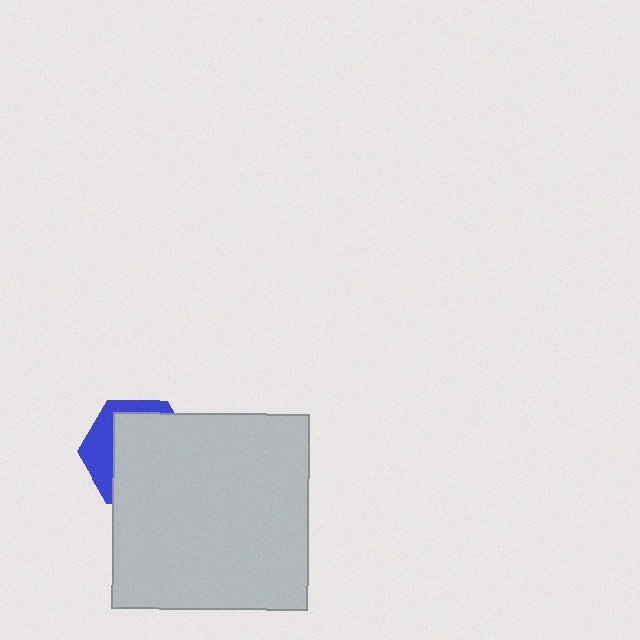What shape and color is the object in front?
The object in front is a light gray square.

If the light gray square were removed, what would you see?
You would see the complete blue hexagon.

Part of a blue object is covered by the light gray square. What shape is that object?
It is a hexagon.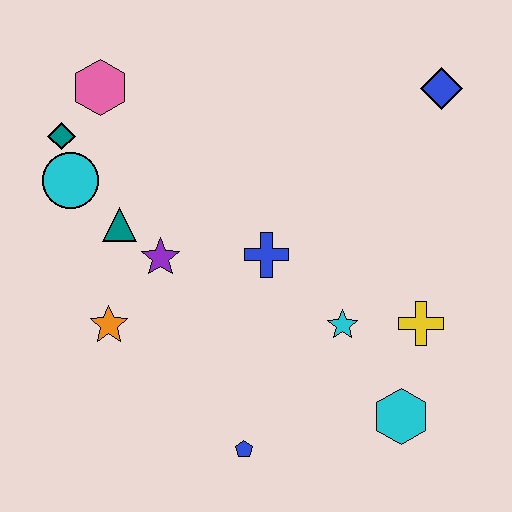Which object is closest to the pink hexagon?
The teal diamond is closest to the pink hexagon.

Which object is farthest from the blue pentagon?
The blue diamond is farthest from the blue pentagon.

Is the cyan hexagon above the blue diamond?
No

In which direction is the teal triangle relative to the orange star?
The teal triangle is above the orange star.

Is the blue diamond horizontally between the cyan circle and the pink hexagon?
No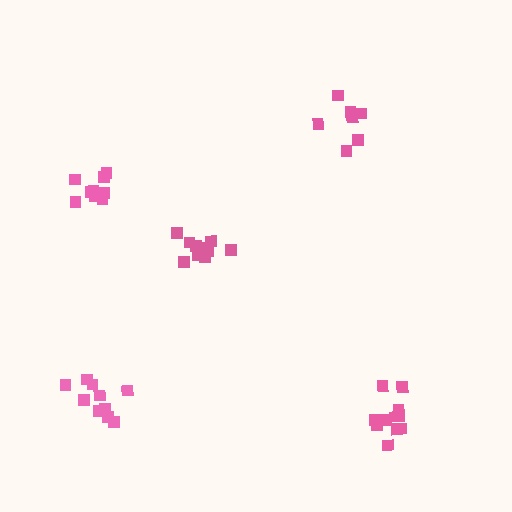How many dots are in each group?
Group 1: 10 dots, Group 2: 9 dots, Group 3: 10 dots, Group 4: 7 dots, Group 5: 13 dots (49 total).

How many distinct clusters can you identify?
There are 5 distinct clusters.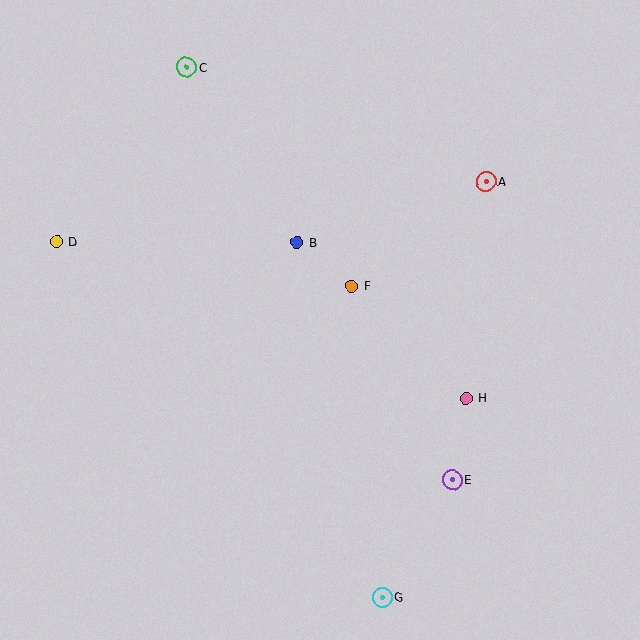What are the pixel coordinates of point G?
Point G is at (382, 598).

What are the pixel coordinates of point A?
Point A is at (486, 182).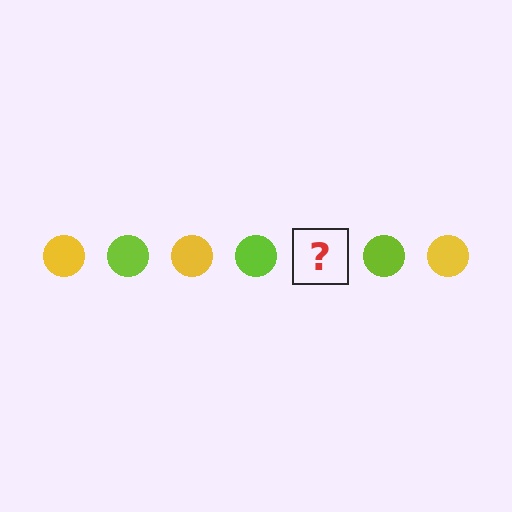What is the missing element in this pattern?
The missing element is a yellow circle.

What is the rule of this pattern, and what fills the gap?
The rule is that the pattern cycles through yellow, lime circles. The gap should be filled with a yellow circle.